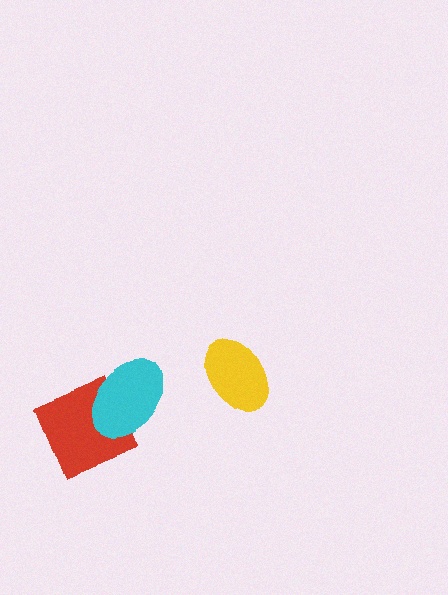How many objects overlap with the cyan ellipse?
1 object overlaps with the cyan ellipse.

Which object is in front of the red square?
The cyan ellipse is in front of the red square.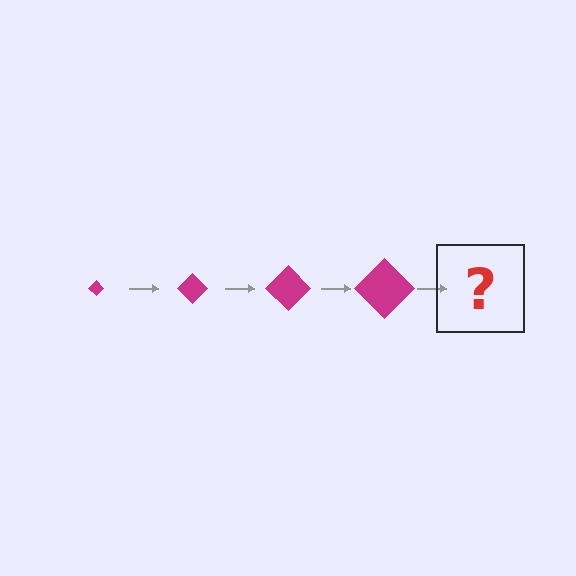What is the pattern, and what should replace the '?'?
The pattern is that the diamond gets progressively larger each step. The '?' should be a magenta diamond, larger than the previous one.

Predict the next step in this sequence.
The next step is a magenta diamond, larger than the previous one.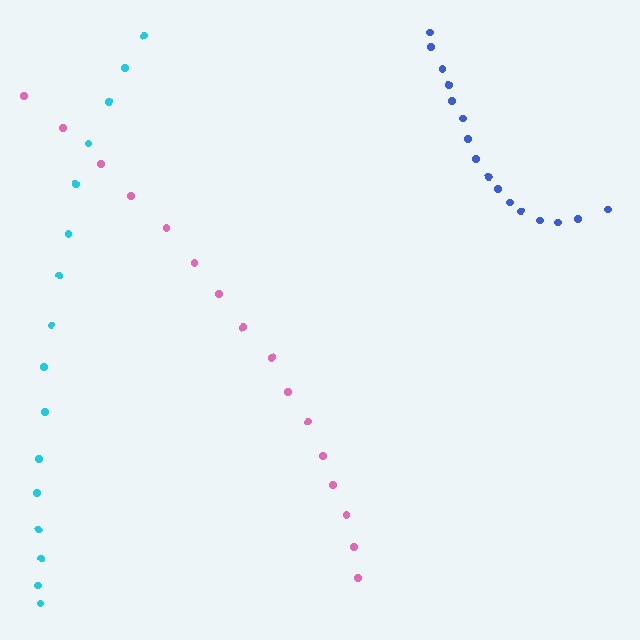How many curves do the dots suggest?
There are 3 distinct paths.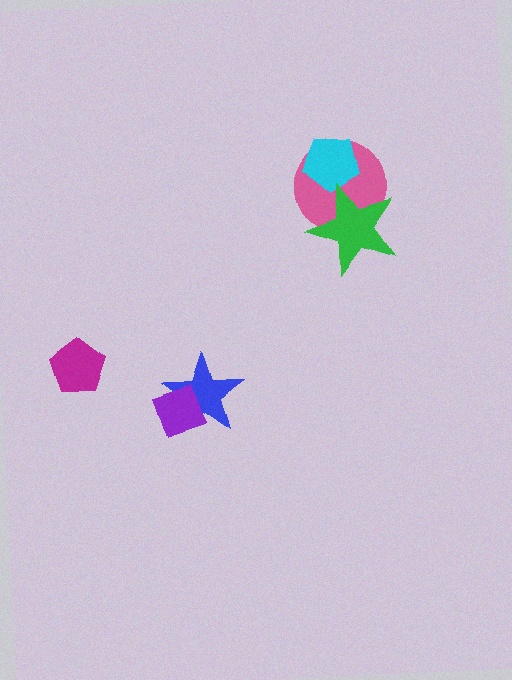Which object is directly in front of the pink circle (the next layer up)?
The cyan pentagon is directly in front of the pink circle.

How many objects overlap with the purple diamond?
1 object overlaps with the purple diamond.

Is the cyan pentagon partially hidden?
Yes, it is partially covered by another shape.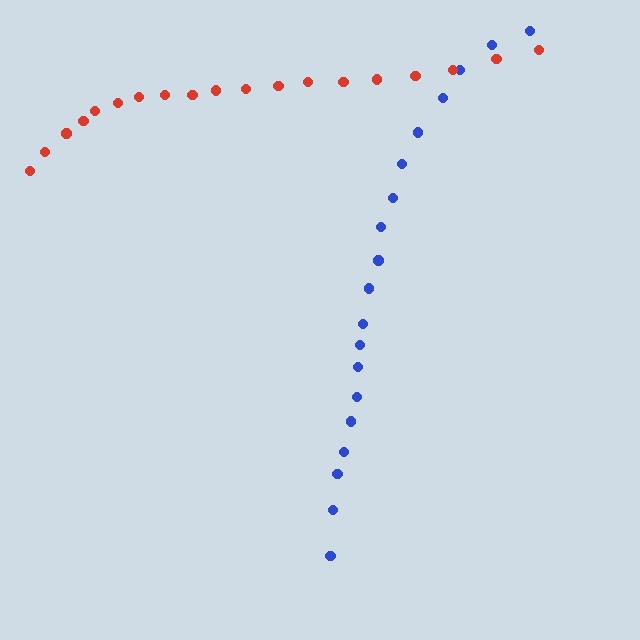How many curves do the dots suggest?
There are 2 distinct paths.